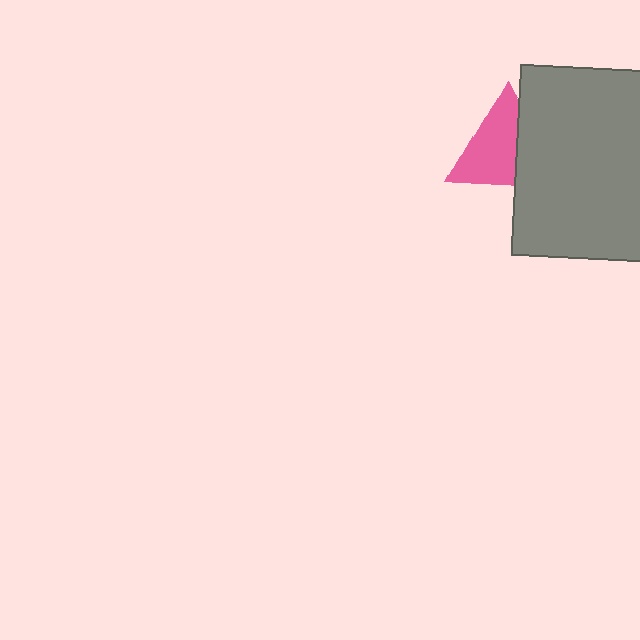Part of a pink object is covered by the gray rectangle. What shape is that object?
It is a triangle.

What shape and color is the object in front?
The object in front is a gray rectangle.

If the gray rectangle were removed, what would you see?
You would see the complete pink triangle.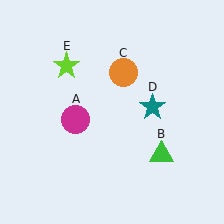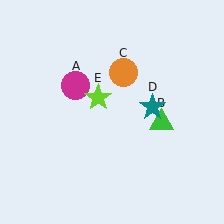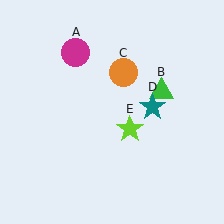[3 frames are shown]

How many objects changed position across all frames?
3 objects changed position: magenta circle (object A), green triangle (object B), lime star (object E).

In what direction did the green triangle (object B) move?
The green triangle (object B) moved up.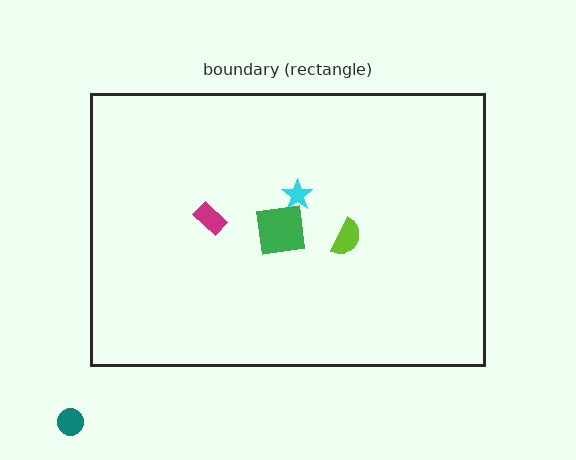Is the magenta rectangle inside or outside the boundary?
Inside.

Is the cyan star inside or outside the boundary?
Inside.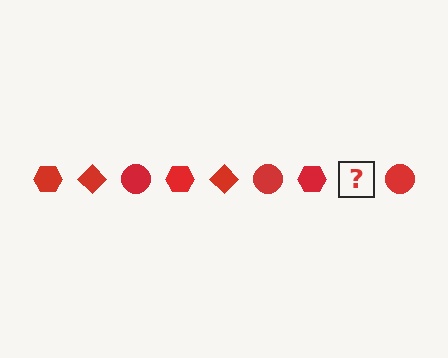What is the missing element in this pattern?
The missing element is a red diamond.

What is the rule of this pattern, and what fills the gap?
The rule is that the pattern cycles through hexagon, diamond, circle shapes in red. The gap should be filled with a red diamond.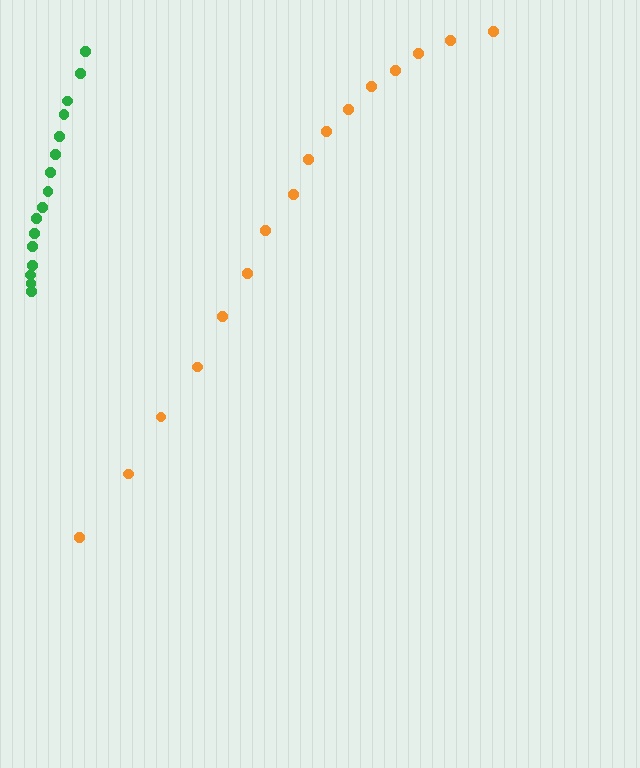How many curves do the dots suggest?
There are 2 distinct paths.